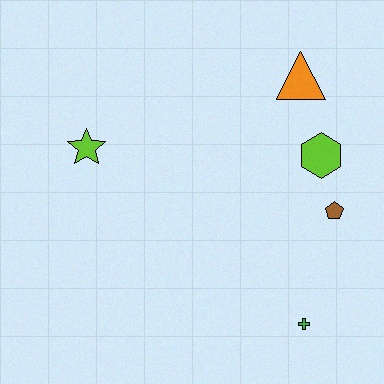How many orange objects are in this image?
There is 1 orange object.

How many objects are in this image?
There are 5 objects.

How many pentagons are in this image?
There is 1 pentagon.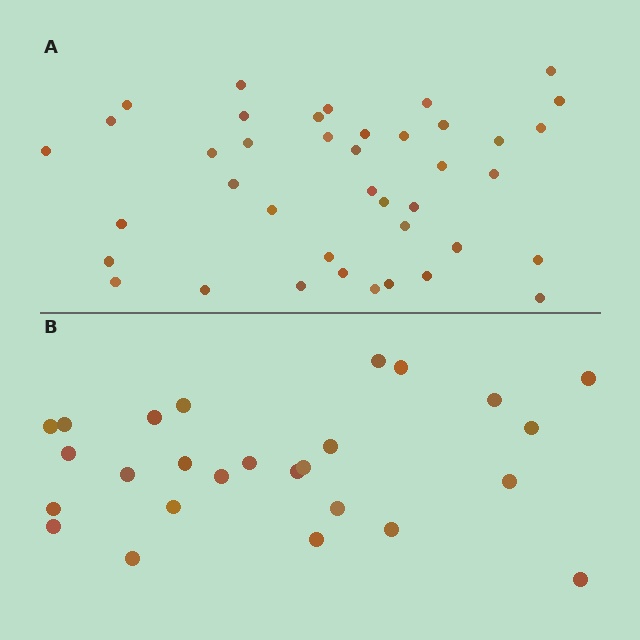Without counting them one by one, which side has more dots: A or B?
Region A (the top region) has more dots.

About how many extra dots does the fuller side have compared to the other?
Region A has approximately 15 more dots than region B.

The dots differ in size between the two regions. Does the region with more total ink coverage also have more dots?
No. Region B has more total ink coverage because its dots are larger, but region A actually contains more individual dots. Total area can be misleading — the number of items is what matters here.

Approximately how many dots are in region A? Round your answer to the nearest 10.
About 40 dots.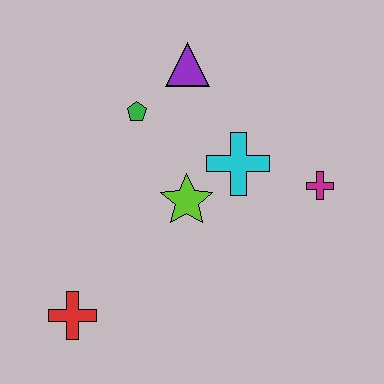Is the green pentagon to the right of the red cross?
Yes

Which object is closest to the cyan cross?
The lime star is closest to the cyan cross.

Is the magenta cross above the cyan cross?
No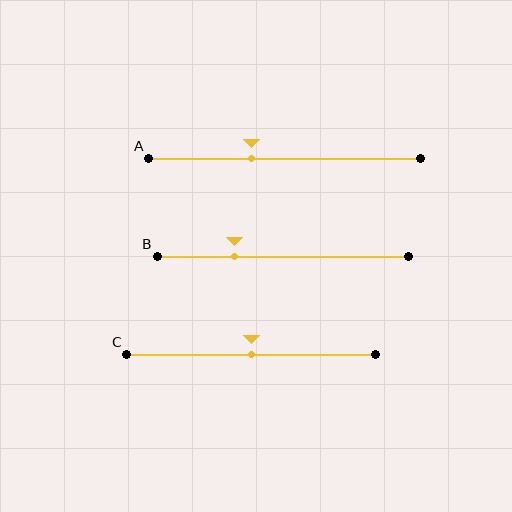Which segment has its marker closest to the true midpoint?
Segment C has its marker closest to the true midpoint.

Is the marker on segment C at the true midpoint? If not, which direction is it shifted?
Yes, the marker on segment C is at the true midpoint.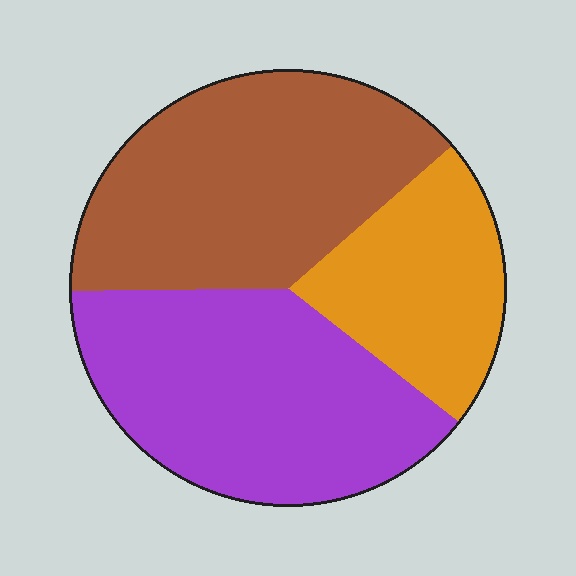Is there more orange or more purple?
Purple.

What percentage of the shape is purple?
Purple takes up between a quarter and a half of the shape.